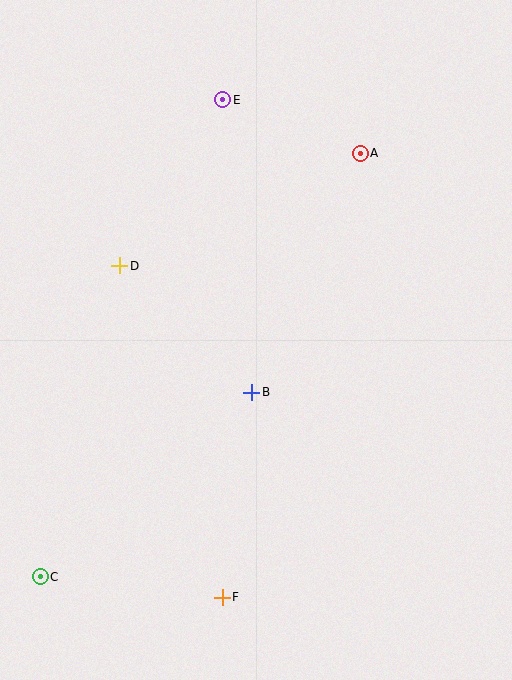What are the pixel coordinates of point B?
Point B is at (252, 392).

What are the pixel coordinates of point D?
Point D is at (120, 266).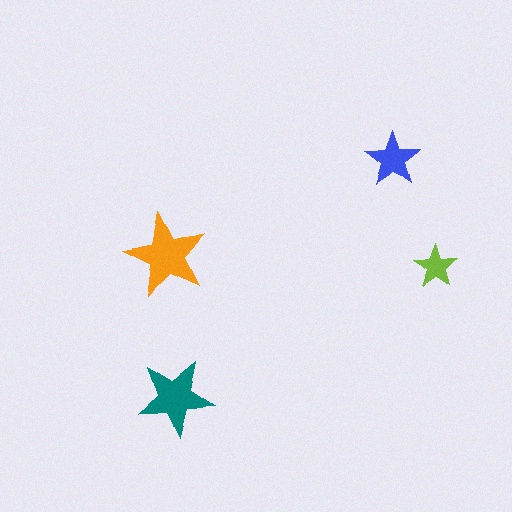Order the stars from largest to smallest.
the orange one, the teal one, the blue one, the lime one.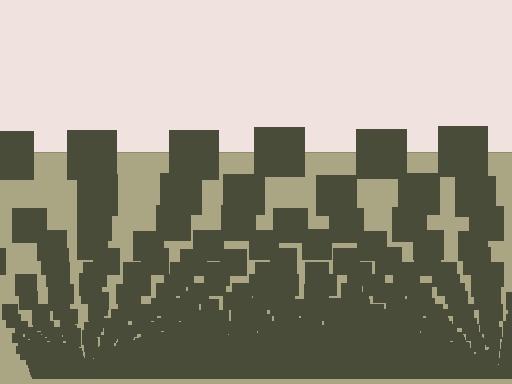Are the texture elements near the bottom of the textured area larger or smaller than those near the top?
Smaller. The gradient is inverted — elements near the bottom are smaller and denser.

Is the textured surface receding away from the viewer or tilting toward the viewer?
The surface appears to tilt toward the viewer. Texture elements get larger and sparser toward the top.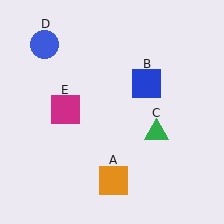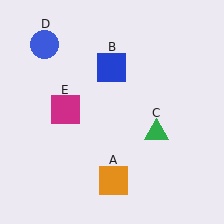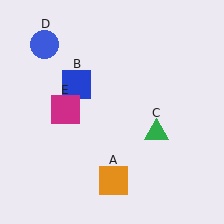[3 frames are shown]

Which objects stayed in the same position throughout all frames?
Orange square (object A) and green triangle (object C) and blue circle (object D) and magenta square (object E) remained stationary.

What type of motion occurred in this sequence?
The blue square (object B) rotated counterclockwise around the center of the scene.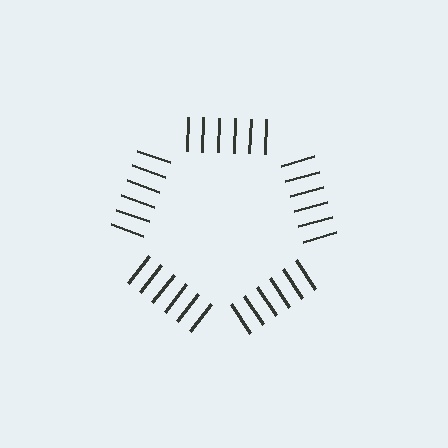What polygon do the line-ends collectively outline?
An illusory pentagon — the line segments terminate on its edges but no continuous stroke is drawn.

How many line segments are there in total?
30 — 6 along each of the 5 edges.